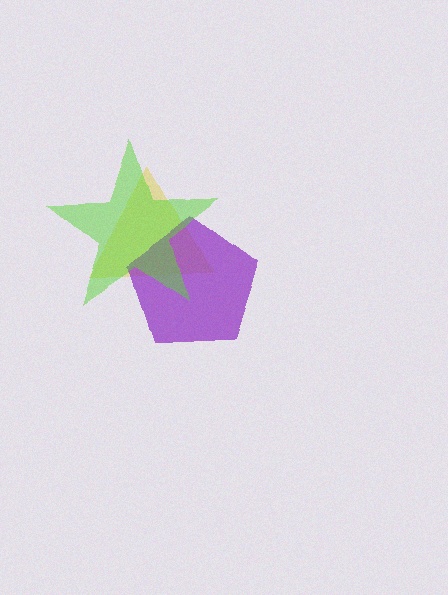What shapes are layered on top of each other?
The layered shapes are: a yellow triangle, a purple pentagon, a lime star.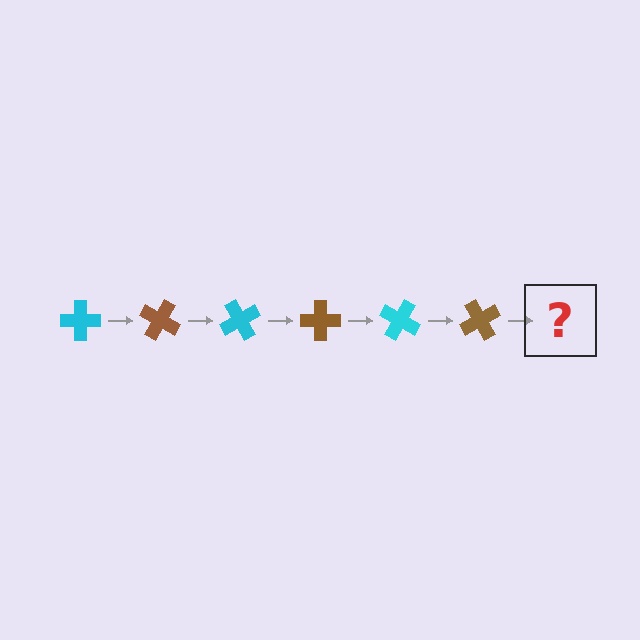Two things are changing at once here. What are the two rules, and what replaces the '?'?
The two rules are that it rotates 30 degrees each step and the color cycles through cyan and brown. The '?' should be a cyan cross, rotated 180 degrees from the start.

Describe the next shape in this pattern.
It should be a cyan cross, rotated 180 degrees from the start.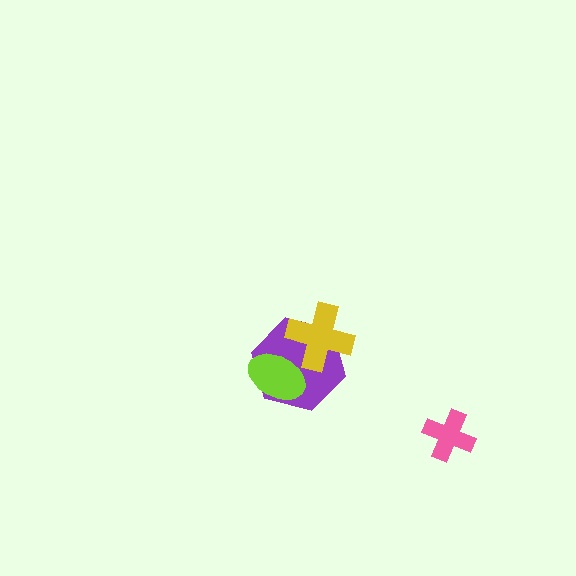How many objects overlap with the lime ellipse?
1 object overlaps with the lime ellipse.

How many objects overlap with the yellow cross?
1 object overlaps with the yellow cross.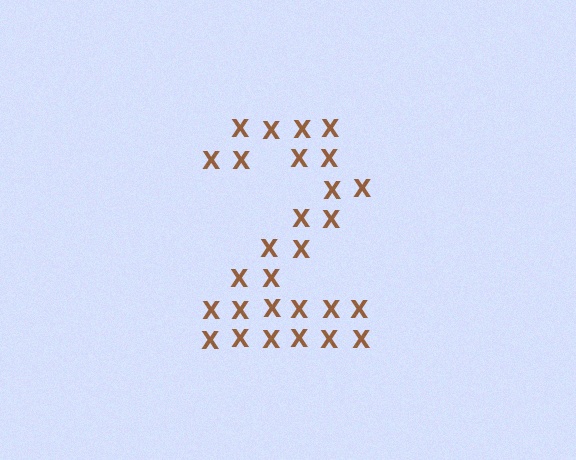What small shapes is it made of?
It is made of small letter X's.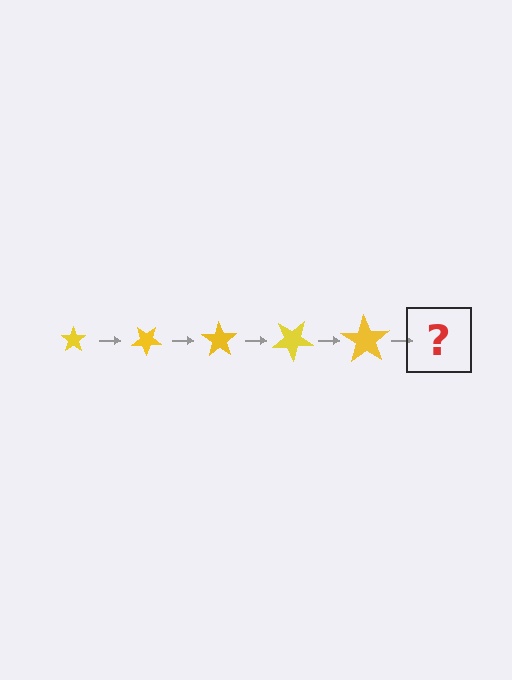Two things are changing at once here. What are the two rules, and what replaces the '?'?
The two rules are that the star grows larger each step and it rotates 35 degrees each step. The '?' should be a star, larger than the previous one and rotated 175 degrees from the start.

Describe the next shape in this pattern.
It should be a star, larger than the previous one and rotated 175 degrees from the start.